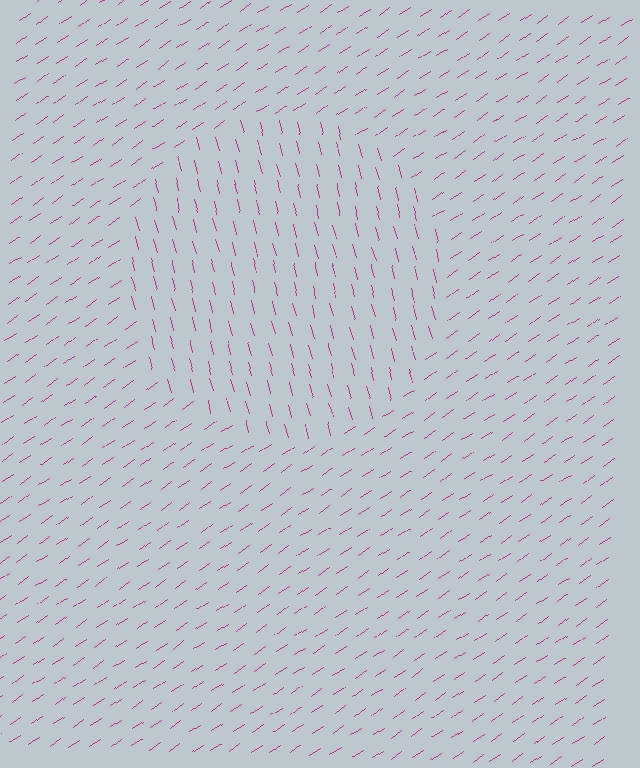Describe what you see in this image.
The image is filled with small magenta line segments. A circle region in the image has lines oriented differently from the surrounding lines, creating a visible texture boundary.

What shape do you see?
I see a circle.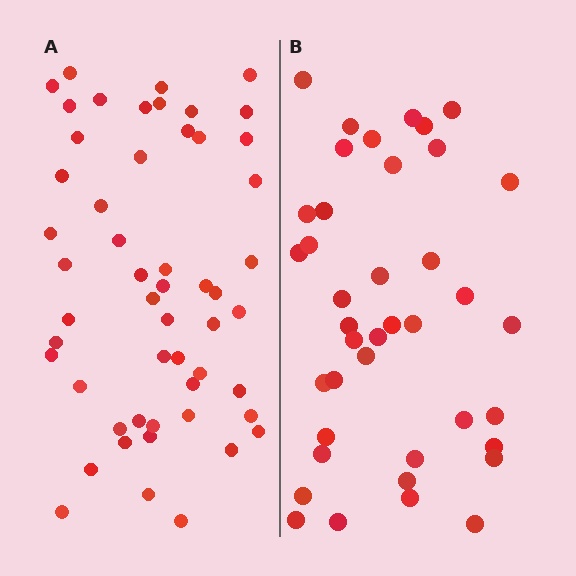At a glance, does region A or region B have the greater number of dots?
Region A (the left region) has more dots.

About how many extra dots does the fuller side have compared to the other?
Region A has approximately 15 more dots than region B.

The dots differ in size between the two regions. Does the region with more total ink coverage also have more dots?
No. Region B has more total ink coverage because its dots are larger, but region A actually contains more individual dots. Total area can be misleading — the number of items is what matters here.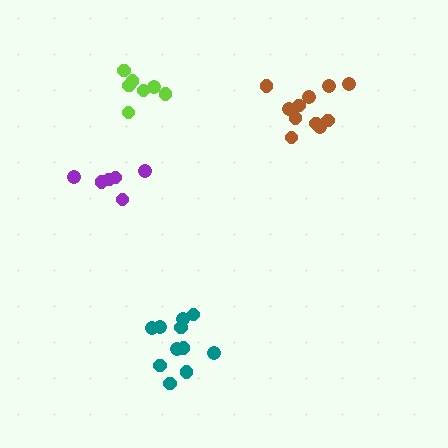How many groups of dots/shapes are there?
There are 4 groups.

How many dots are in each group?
Group 1: 11 dots, Group 2: 6 dots, Group 3: 11 dots, Group 4: 7 dots (35 total).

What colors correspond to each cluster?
The clusters are colored: brown, purple, teal, lime.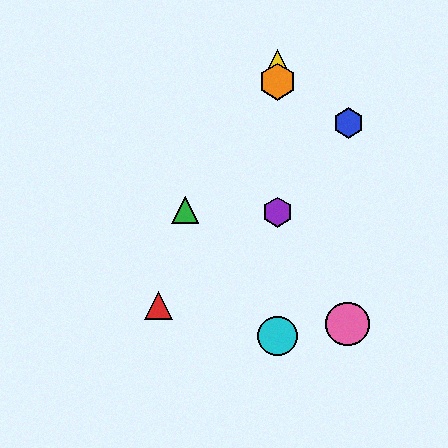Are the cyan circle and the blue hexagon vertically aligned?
No, the cyan circle is at x≈278 and the blue hexagon is at x≈348.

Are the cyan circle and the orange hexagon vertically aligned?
Yes, both are at x≈278.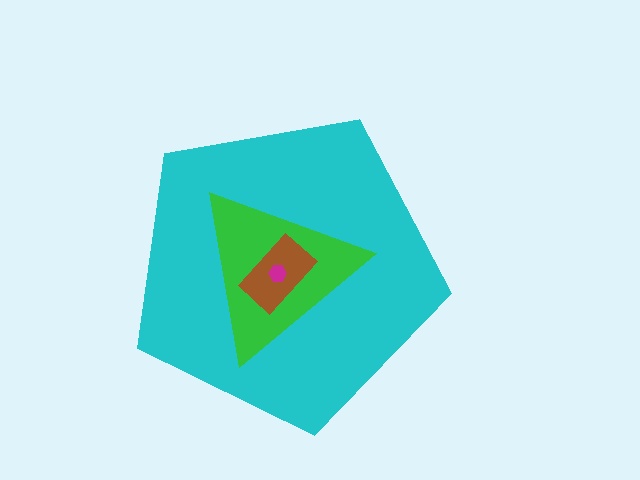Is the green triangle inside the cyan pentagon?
Yes.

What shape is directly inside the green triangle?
The brown rectangle.